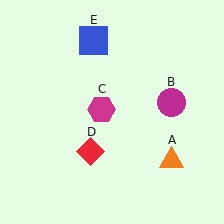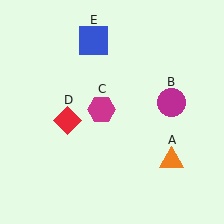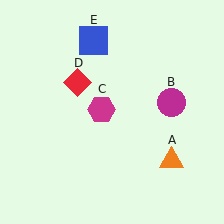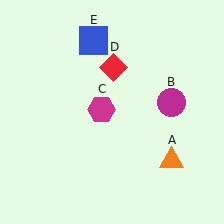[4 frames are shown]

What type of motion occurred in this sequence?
The red diamond (object D) rotated clockwise around the center of the scene.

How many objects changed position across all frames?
1 object changed position: red diamond (object D).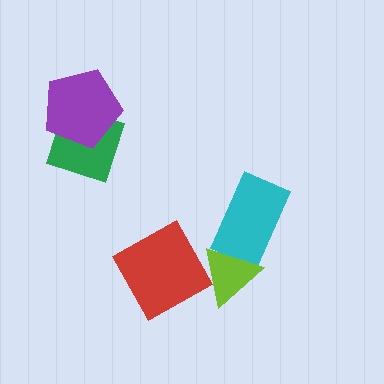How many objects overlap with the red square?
0 objects overlap with the red square.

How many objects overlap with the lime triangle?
1 object overlaps with the lime triangle.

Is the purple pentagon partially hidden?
No, no other shape covers it.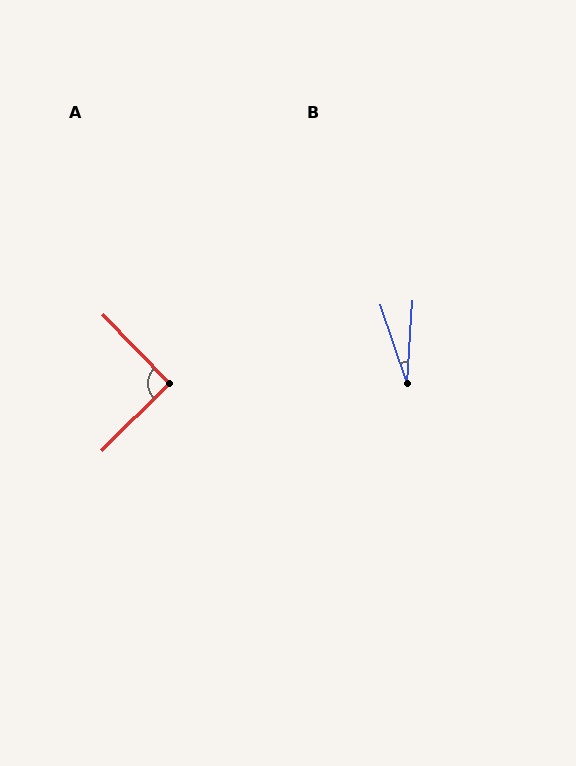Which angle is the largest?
A, at approximately 91 degrees.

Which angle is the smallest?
B, at approximately 22 degrees.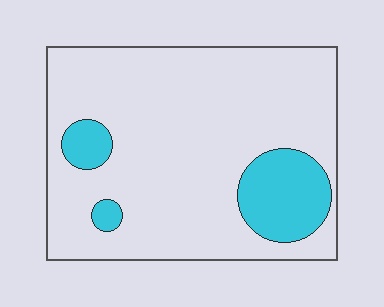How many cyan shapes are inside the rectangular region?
3.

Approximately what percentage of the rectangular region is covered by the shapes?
Approximately 15%.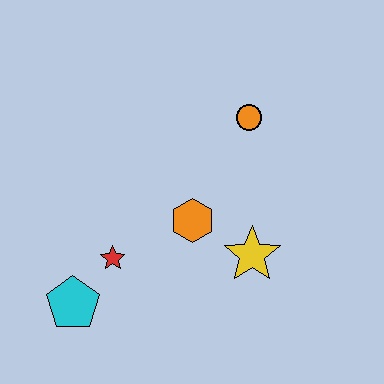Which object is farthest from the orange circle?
The cyan pentagon is farthest from the orange circle.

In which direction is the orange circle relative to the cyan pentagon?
The orange circle is above the cyan pentagon.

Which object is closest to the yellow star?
The orange hexagon is closest to the yellow star.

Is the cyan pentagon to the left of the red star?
Yes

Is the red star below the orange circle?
Yes